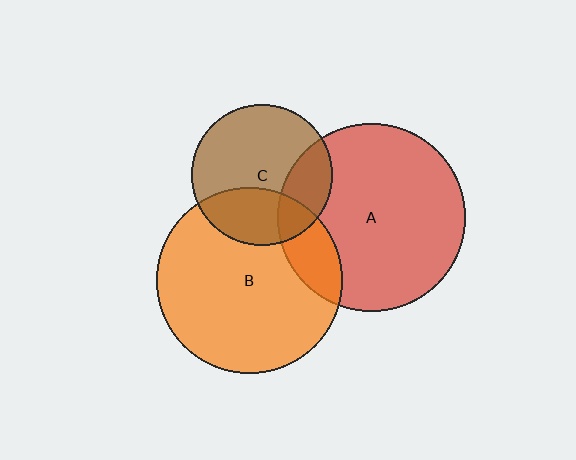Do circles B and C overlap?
Yes.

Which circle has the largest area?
Circle A (red).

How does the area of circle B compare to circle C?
Approximately 1.7 times.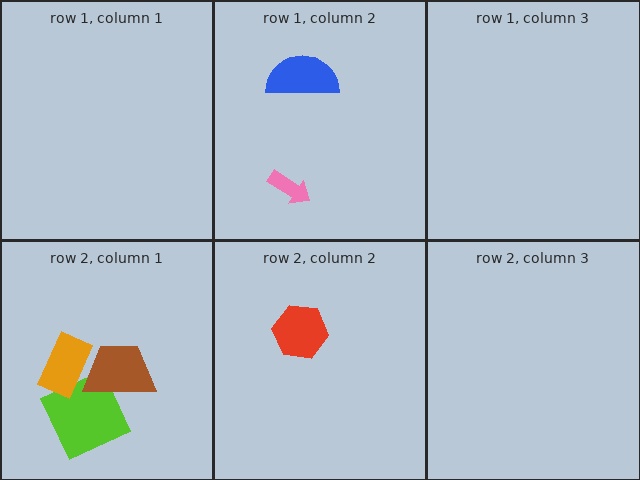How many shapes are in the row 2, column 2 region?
1.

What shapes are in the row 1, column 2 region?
The pink arrow, the blue semicircle.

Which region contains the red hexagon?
The row 2, column 2 region.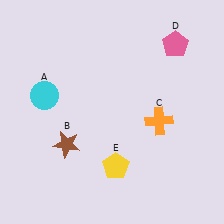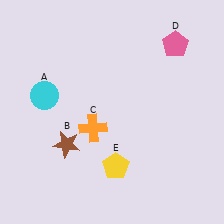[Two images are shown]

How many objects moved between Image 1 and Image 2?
1 object moved between the two images.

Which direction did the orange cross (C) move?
The orange cross (C) moved left.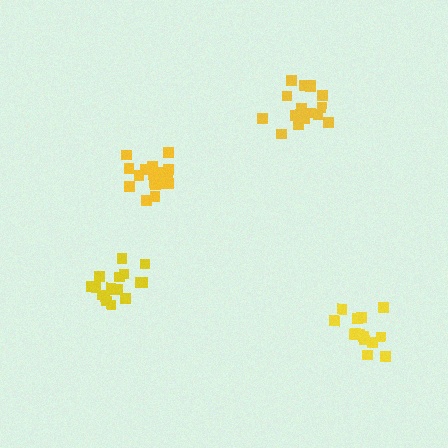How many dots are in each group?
Group 1: 16 dots, Group 2: 18 dots, Group 3: 14 dots, Group 4: 18 dots (66 total).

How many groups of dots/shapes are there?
There are 4 groups.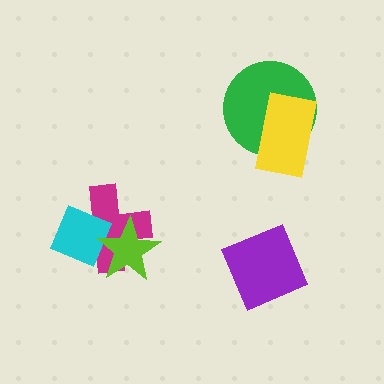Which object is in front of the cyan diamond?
The lime star is in front of the cyan diamond.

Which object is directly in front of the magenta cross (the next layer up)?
The cyan diamond is directly in front of the magenta cross.